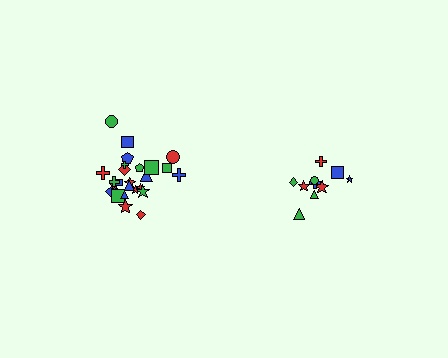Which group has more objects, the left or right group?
The left group.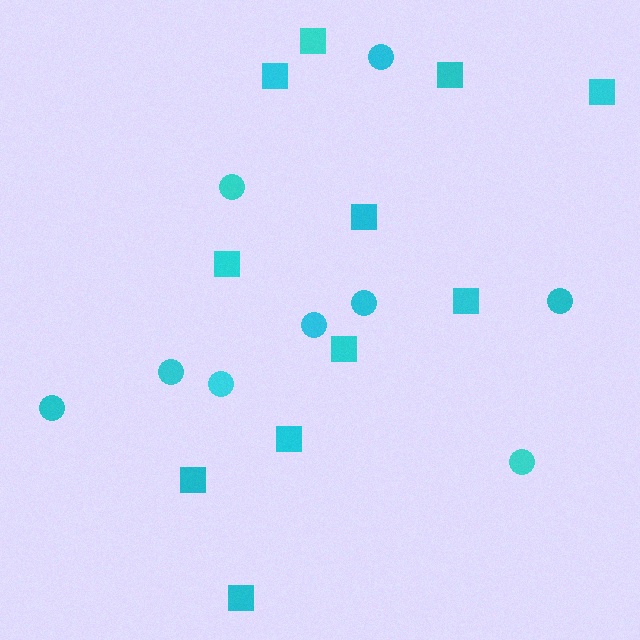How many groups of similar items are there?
There are 2 groups: one group of squares (11) and one group of circles (9).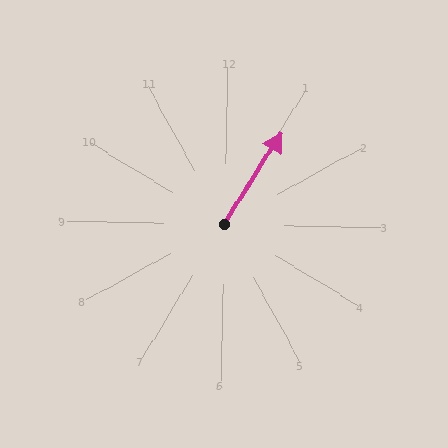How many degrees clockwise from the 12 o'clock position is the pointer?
Approximately 31 degrees.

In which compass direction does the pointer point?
Northeast.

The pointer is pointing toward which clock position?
Roughly 1 o'clock.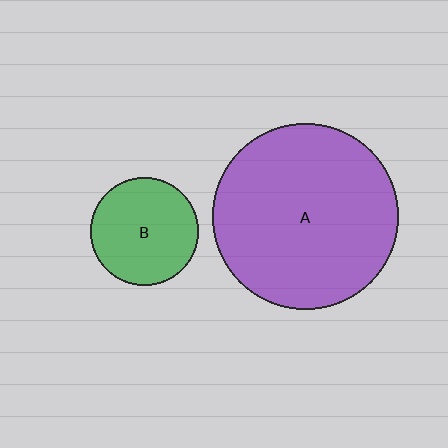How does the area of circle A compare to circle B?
Approximately 2.9 times.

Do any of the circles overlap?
No, none of the circles overlap.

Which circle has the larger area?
Circle A (purple).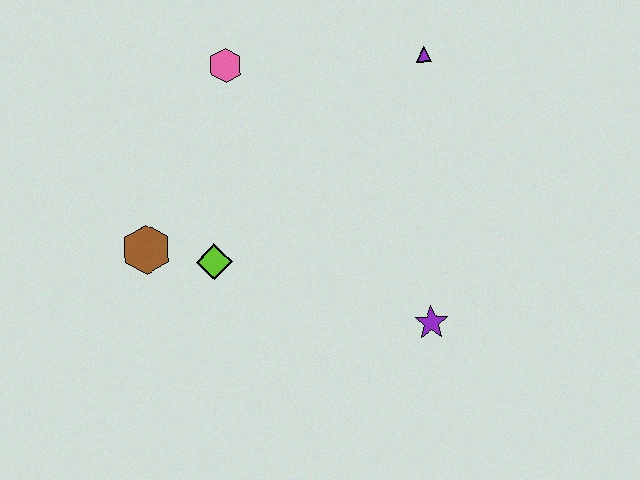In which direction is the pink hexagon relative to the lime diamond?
The pink hexagon is above the lime diamond.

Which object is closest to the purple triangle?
The pink hexagon is closest to the purple triangle.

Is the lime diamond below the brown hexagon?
Yes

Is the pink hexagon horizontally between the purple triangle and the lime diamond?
Yes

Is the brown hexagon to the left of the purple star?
Yes